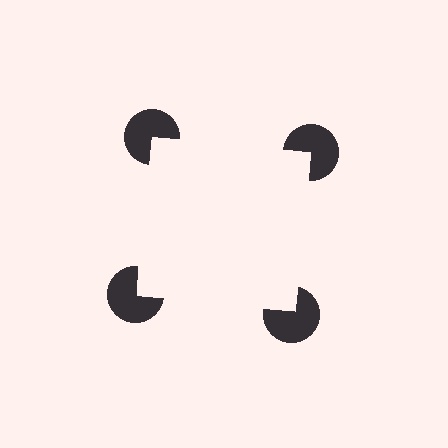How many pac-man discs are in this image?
There are 4 — one at each vertex of the illusory square.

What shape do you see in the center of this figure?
An illusory square — its edges are inferred from the aligned wedge cuts in the pac-man discs, not physically drawn.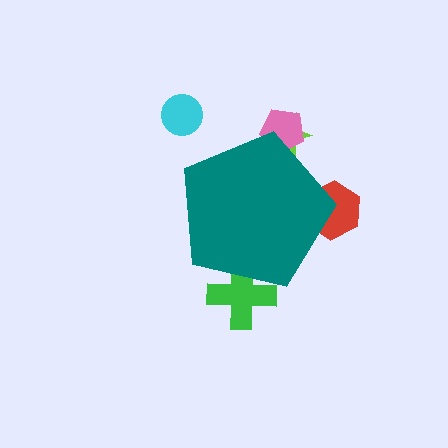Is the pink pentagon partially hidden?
Yes, the pink pentagon is partially hidden behind the teal pentagon.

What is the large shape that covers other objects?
A teal pentagon.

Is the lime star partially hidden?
Yes, the lime star is partially hidden behind the teal pentagon.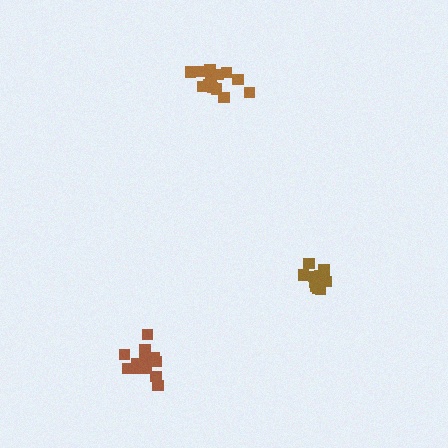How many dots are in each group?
Group 1: 14 dots, Group 2: 12 dots, Group 3: 10 dots (36 total).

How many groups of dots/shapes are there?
There are 3 groups.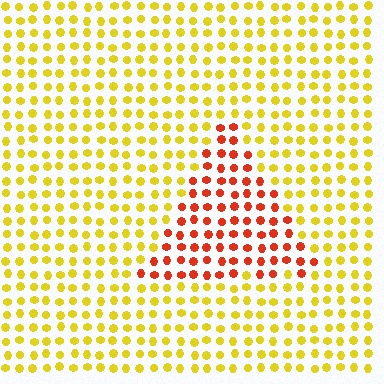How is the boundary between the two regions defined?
The boundary is defined purely by a slight shift in hue (about 49 degrees). Spacing, size, and orientation are identical on both sides.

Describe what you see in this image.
The image is filled with small yellow elements in a uniform arrangement. A triangle-shaped region is visible where the elements are tinted to a slightly different hue, forming a subtle color boundary.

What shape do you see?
I see a triangle.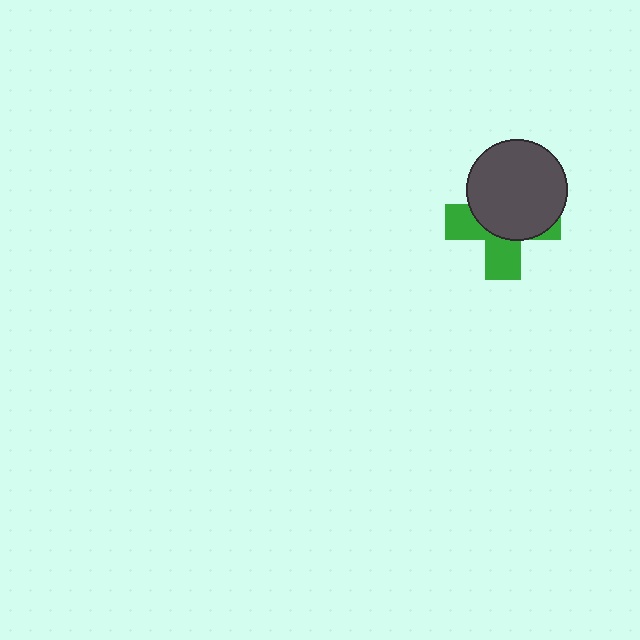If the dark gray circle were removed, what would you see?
You would see the complete green cross.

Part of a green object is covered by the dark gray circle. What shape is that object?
It is a cross.